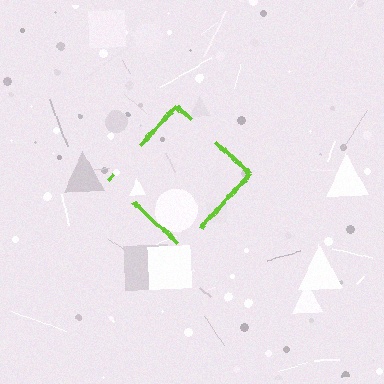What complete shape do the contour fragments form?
The contour fragments form a diamond.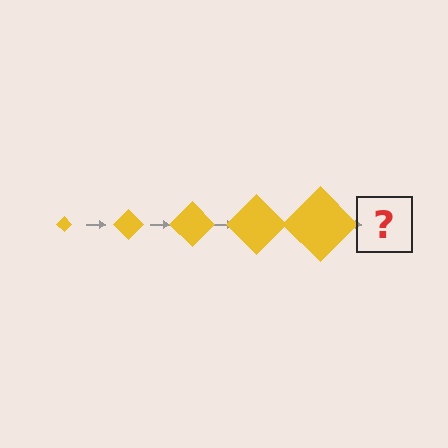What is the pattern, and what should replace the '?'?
The pattern is that the diamond gets progressively larger each step. The '?' should be a yellow diamond, larger than the previous one.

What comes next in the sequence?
The next element should be a yellow diamond, larger than the previous one.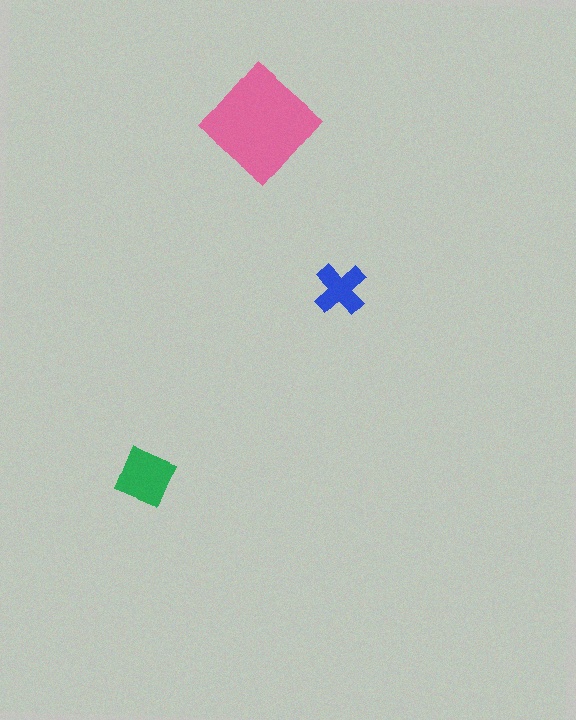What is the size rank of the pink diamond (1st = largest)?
1st.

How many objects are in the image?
There are 3 objects in the image.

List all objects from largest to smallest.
The pink diamond, the green square, the blue cross.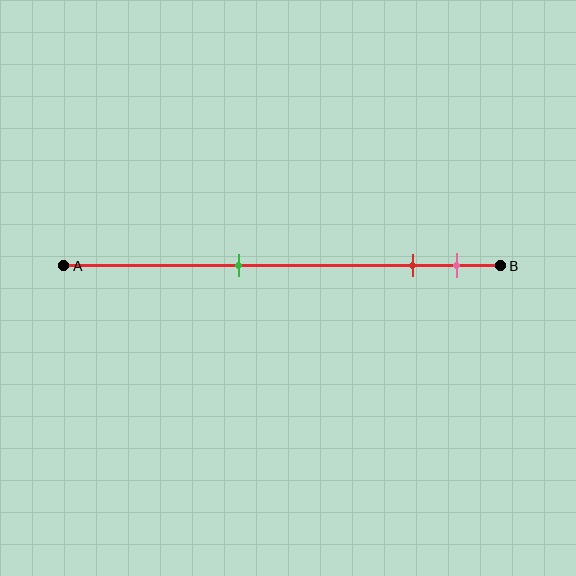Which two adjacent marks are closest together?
The red and pink marks are the closest adjacent pair.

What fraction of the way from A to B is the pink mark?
The pink mark is approximately 90% (0.9) of the way from A to B.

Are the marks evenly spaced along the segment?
No, the marks are not evenly spaced.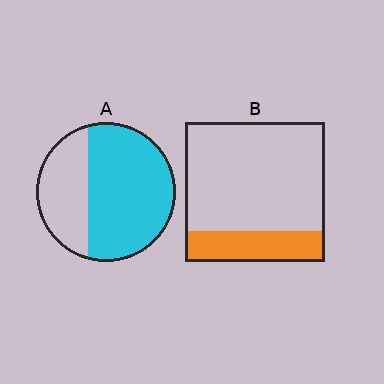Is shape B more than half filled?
No.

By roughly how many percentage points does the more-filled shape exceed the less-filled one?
By roughly 45 percentage points (A over B).